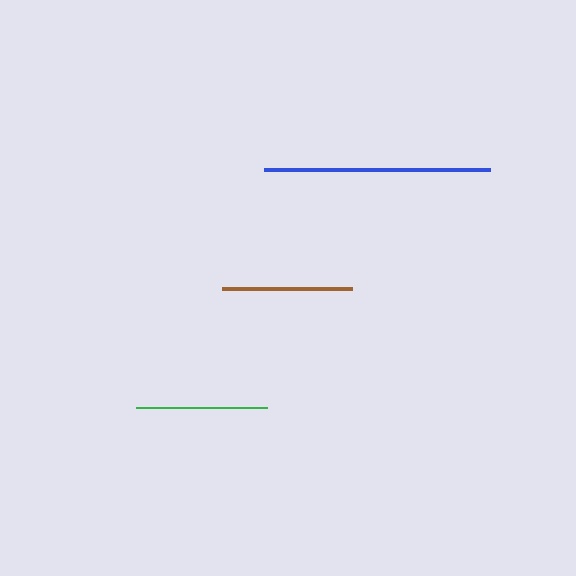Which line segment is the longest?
The blue line is the longest at approximately 227 pixels.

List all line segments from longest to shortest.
From longest to shortest: blue, green, brown.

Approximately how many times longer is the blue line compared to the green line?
The blue line is approximately 1.7 times the length of the green line.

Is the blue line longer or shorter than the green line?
The blue line is longer than the green line.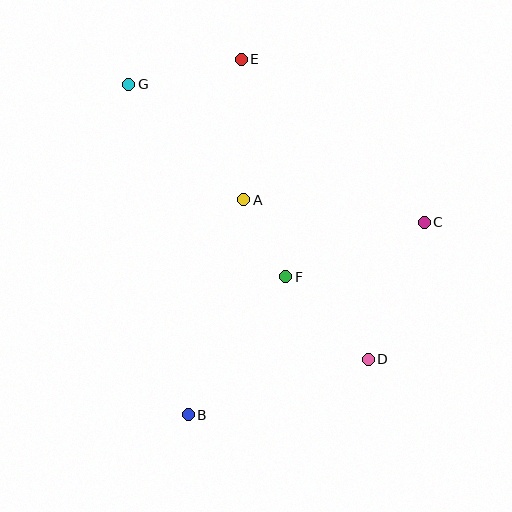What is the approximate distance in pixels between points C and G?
The distance between C and G is approximately 326 pixels.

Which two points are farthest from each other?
Points D and G are farthest from each other.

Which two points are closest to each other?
Points A and F are closest to each other.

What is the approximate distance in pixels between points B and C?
The distance between B and C is approximately 304 pixels.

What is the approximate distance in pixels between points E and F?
The distance between E and F is approximately 222 pixels.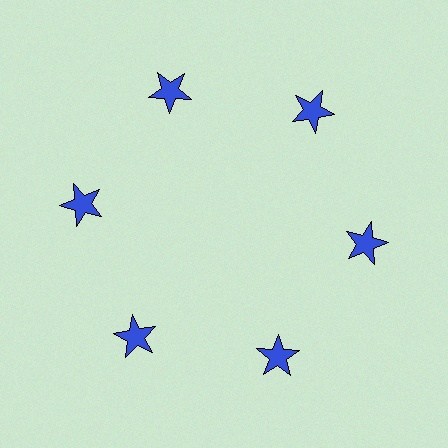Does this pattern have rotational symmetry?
Yes, this pattern has 6-fold rotational symmetry. It looks the same after rotating 60 degrees around the center.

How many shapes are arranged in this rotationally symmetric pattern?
There are 6 shapes, arranged in 6 groups of 1.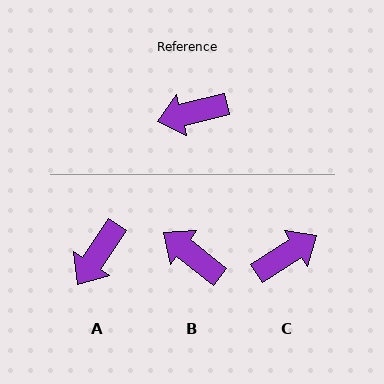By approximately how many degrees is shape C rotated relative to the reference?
Approximately 161 degrees clockwise.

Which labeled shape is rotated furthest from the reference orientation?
C, about 161 degrees away.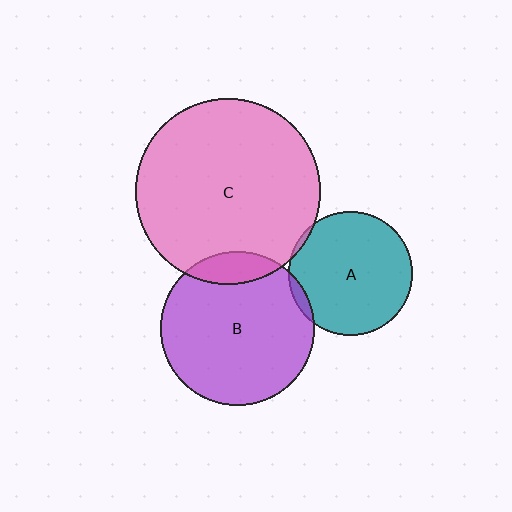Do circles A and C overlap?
Yes.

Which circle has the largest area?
Circle C (pink).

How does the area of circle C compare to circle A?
Approximately 2.2 times.